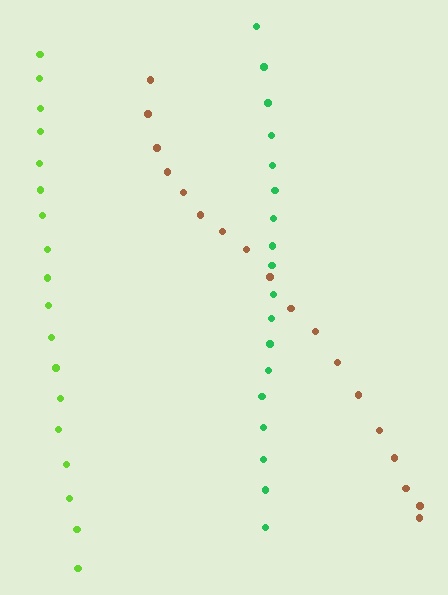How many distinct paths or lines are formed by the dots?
There are 3 distinct paths.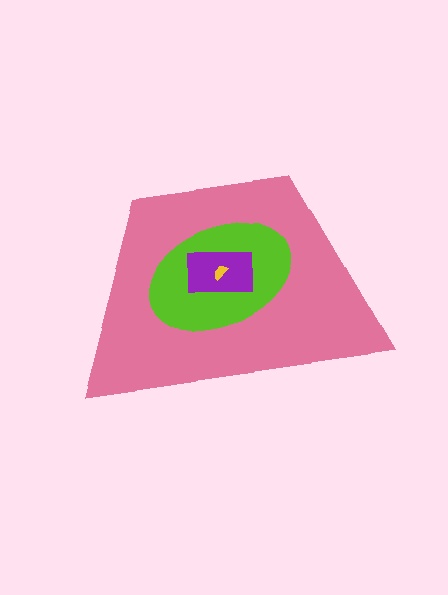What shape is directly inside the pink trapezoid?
The lime ellipse.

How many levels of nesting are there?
4.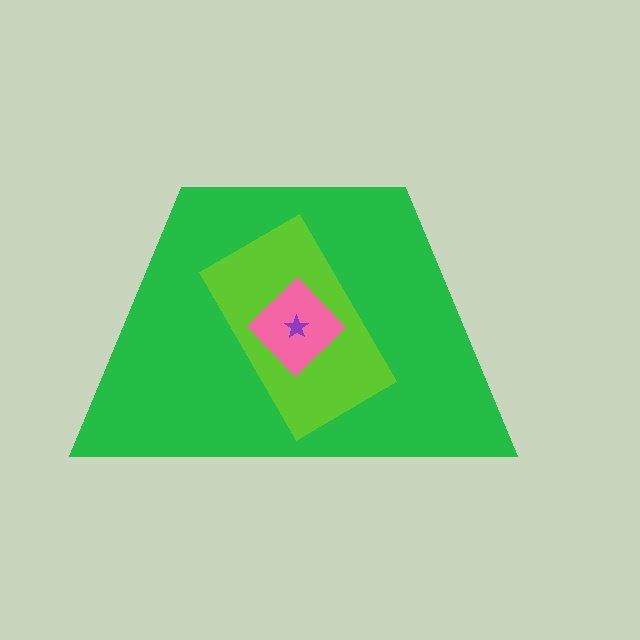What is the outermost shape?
The green trapezoid.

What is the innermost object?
The purple star.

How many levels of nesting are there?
4.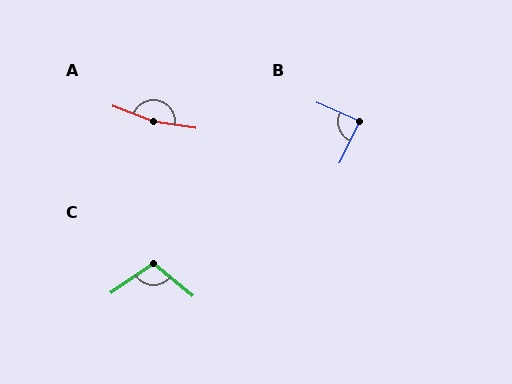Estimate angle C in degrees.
Approximately 106 degrees.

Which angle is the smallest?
B, at approximately 87 degrees.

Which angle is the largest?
A, at approximately 169 degrees.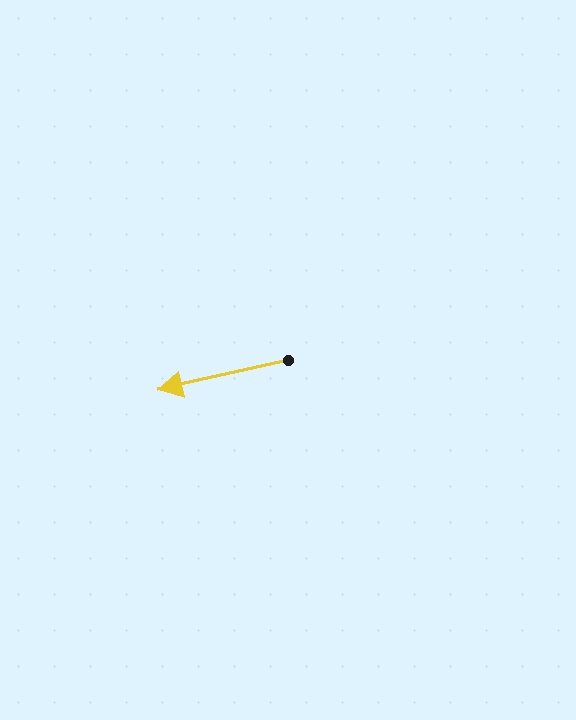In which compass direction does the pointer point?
West.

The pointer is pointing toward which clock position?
Roughly 9 o'clock.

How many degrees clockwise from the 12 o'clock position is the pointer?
Approximately 257 degrees.